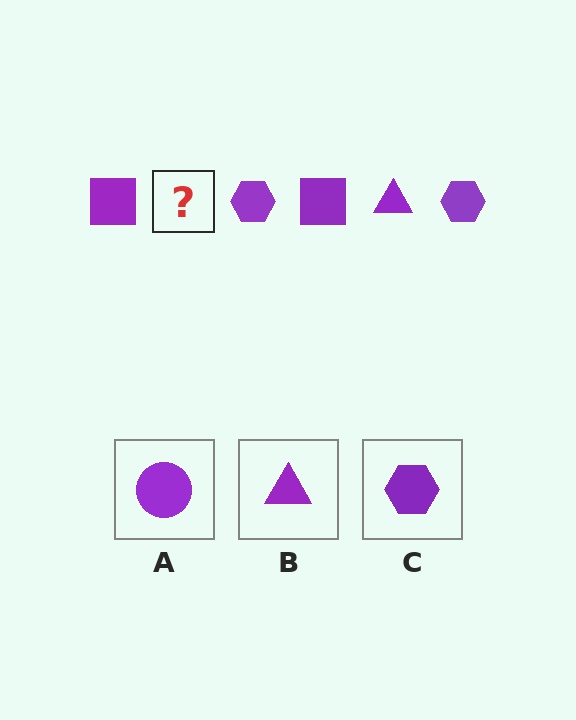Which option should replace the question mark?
Option B.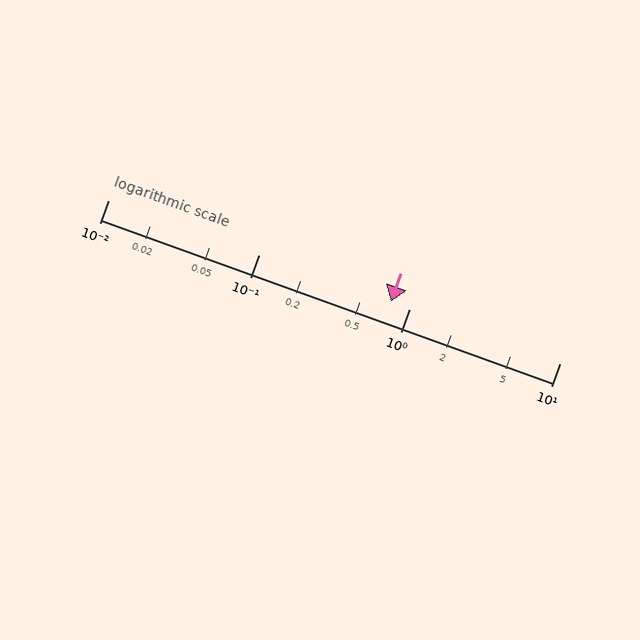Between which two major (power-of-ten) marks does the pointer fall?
The pointer is between 0.1 and 1.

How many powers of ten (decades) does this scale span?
The scale spans 3 decades, from 0.01 to 10.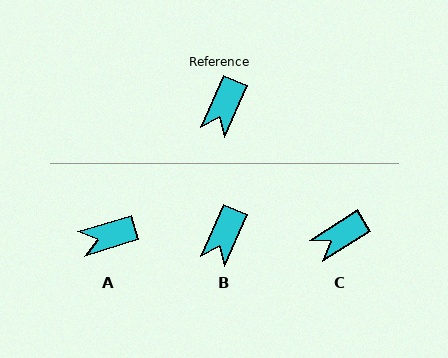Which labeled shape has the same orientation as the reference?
B.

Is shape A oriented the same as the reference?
No, it is off by about 49 degrees.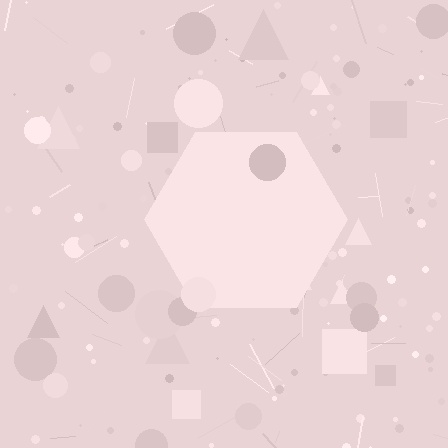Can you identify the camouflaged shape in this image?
The camouflaged shape is a hexagon.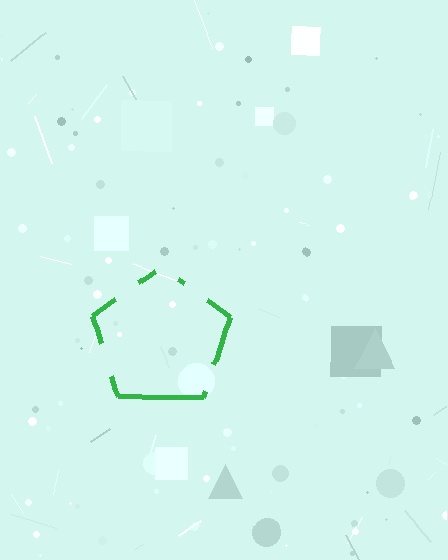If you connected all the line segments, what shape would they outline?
They would outline a pentagon.